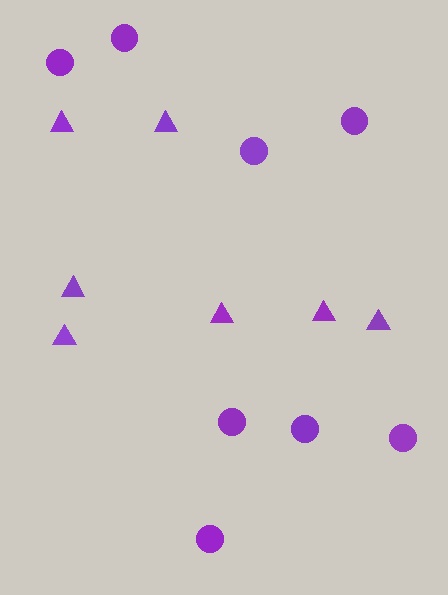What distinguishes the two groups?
There are 2 groups: one group of circles (8) and one group of triangles (7).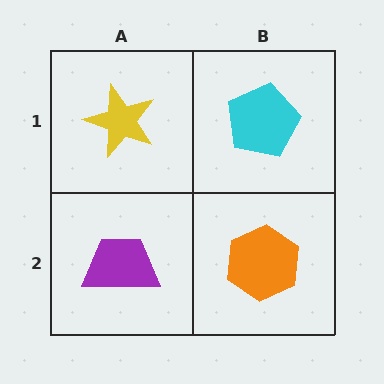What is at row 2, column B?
An orange hexagon.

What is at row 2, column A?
A purple trapezoid.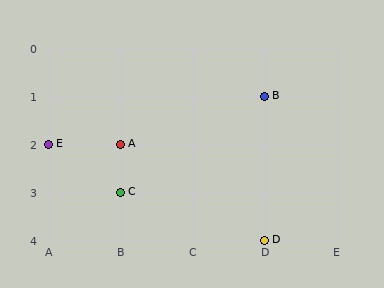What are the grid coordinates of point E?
Point E is at grid coordinates (A, 2).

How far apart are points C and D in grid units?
Points C and D are 2 columns and 1 row apart (about 2.2 grid units diagonally).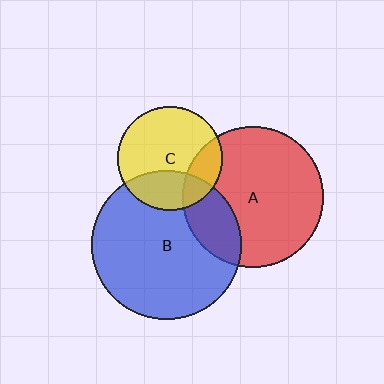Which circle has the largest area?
Circle B (blue).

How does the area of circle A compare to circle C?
Approximately 1.8 times.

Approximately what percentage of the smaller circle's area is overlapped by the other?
Approximately 20%.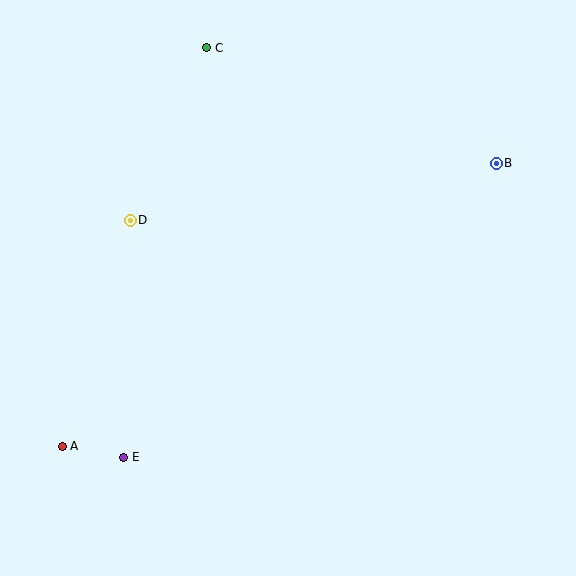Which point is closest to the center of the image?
Point D at (130, 220) is closest to the center.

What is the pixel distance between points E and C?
The distance between E and C is 418 pixels.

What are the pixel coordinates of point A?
Point A is at (62, 446).